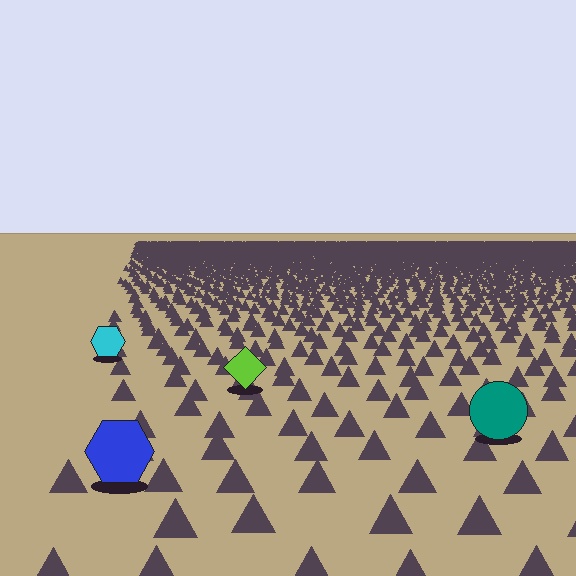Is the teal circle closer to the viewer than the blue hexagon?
No. The blue hexagon is closer — you can tell from the texture gradient: the ground texture is coarser near it.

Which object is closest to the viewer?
The blue hexagon is closest. The texture marks near it are larger and more spread out.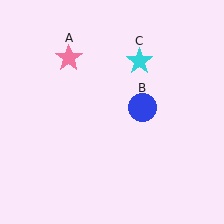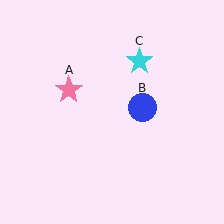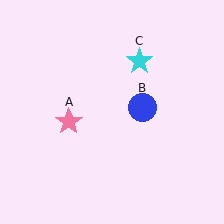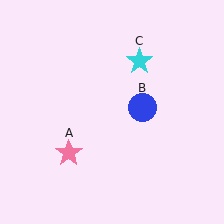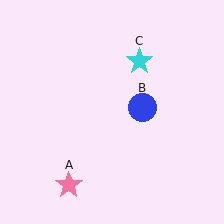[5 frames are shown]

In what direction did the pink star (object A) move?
The pink star (object A) moved down.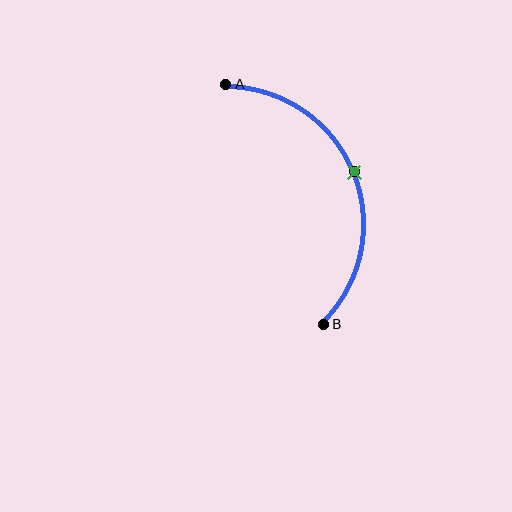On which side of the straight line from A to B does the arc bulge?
The arc bulges to the right of the straight line connecting A and B.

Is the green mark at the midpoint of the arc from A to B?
Yes. The green mark lies on the arc at equal arc-length from both A and B — it is the arc midpoint.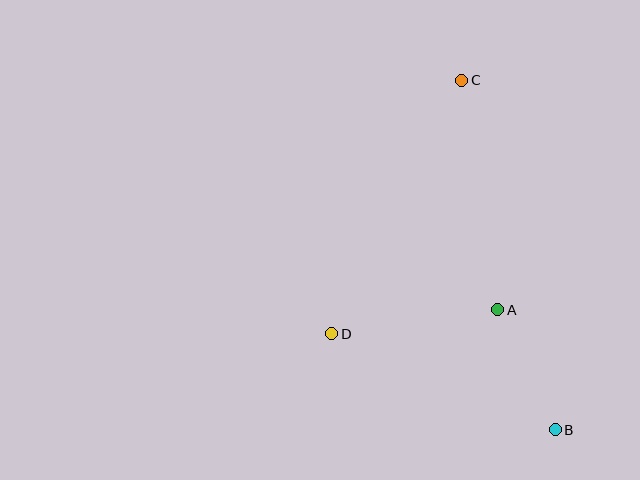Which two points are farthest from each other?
Points B and C are farthest from each other.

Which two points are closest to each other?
Points A and B are closest to each other.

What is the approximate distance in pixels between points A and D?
The distance between A and D is approximately 168 pixels.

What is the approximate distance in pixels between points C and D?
The distance between C and D is approximately 284 pixels.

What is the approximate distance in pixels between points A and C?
The distance between A and C is approximately 232 pixels.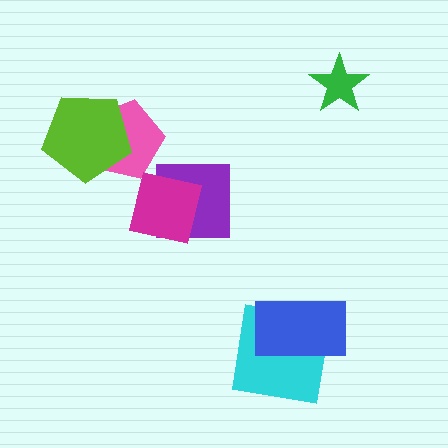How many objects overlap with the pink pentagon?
1 object overlaps with the pink pentagon.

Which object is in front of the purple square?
The magenta square is in front of the purple square.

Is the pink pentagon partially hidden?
Yes, it is partially covered by another shape.